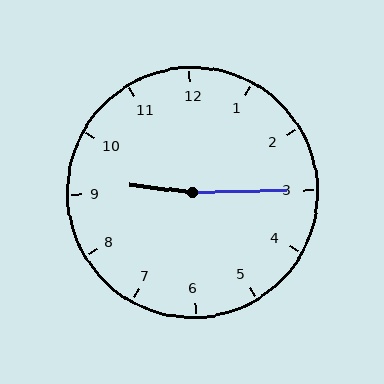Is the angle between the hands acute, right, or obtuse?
It is obtuse.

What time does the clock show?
9:15.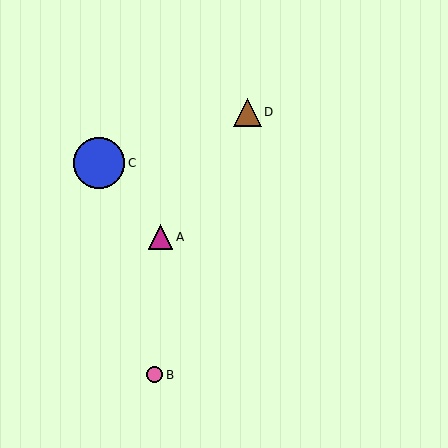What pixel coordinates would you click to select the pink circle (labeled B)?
Click at (155, 375) to select the pink circle B.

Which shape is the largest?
The blue circle (labeled C) is the largest.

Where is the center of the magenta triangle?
The center of the magenta triangle is at (161, 237).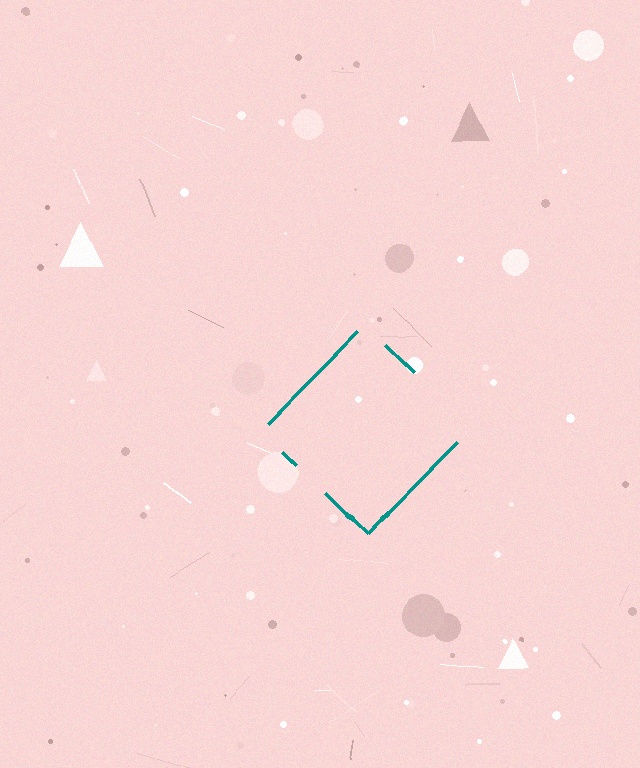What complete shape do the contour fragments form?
The contour fragments form a diamond.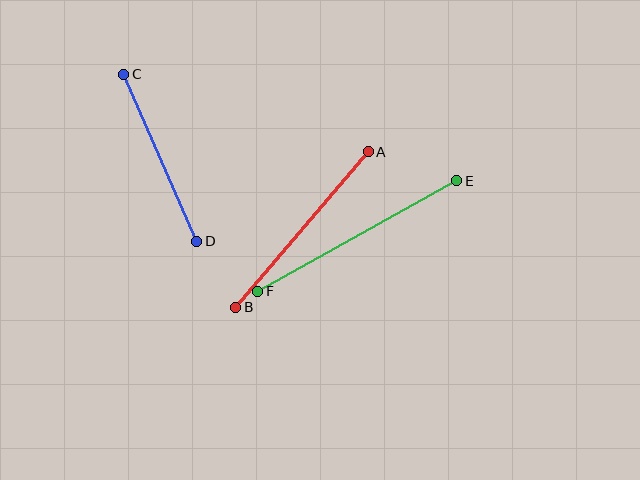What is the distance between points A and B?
The distance is approximately 204 pixels.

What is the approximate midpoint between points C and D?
The midpoint is at approximately (160, 158) pixels.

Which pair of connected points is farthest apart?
Points E and F are farthest apart.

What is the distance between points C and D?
The distance is approximately 182 pixels.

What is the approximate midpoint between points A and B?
The midpoint is at approximately (302, 229) pixels.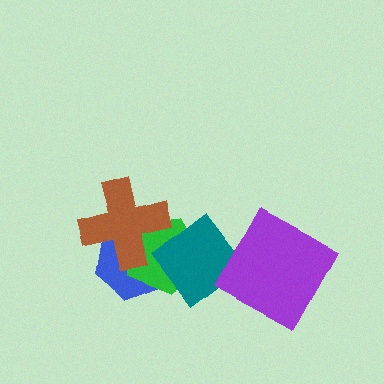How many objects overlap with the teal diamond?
2 objects overlap with the teal diamond.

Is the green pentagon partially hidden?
Yes, it is partially covered by another shape.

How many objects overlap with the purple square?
0 objects overlap with the purple square.